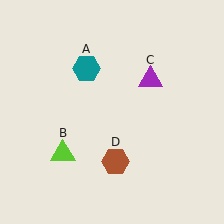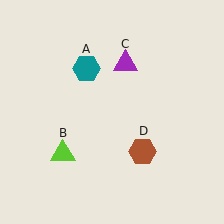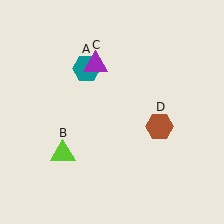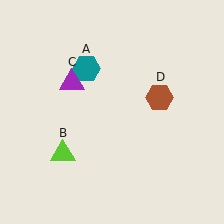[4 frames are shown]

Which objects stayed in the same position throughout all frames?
Teal hexagon (object A) and lime triangle (object B) remained stationary.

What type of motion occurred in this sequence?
The purple triangle (object C), brown hexagon (object D) rotated counterclockwise around the center of the scene.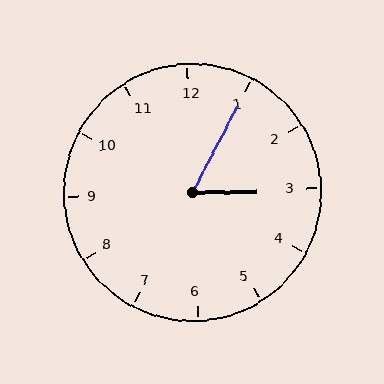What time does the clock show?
3:05.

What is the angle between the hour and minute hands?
Approximately 62 degrees.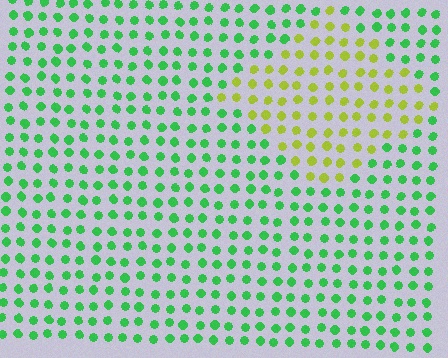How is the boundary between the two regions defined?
The boundary is defined purely by a slight shift in hue (about 57 degrees). Spacing, size, and orientation are identical on both sides.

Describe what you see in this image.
The image is filled with small green elements in a uniform arrangement. A diamond-shaped region is visible where the elements are tinted to a slightly different hue, forming a subtle color boundary.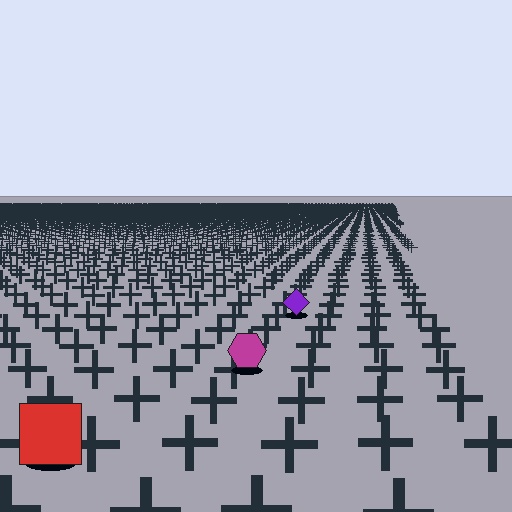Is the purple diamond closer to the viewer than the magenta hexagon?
No. The magenta hexagon is closer — you can tell from the texture gradient: the ground texture is coarser near it.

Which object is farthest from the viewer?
The purple diamond is farthest from the viewer. It appears smaller and the ground texture around it is denser.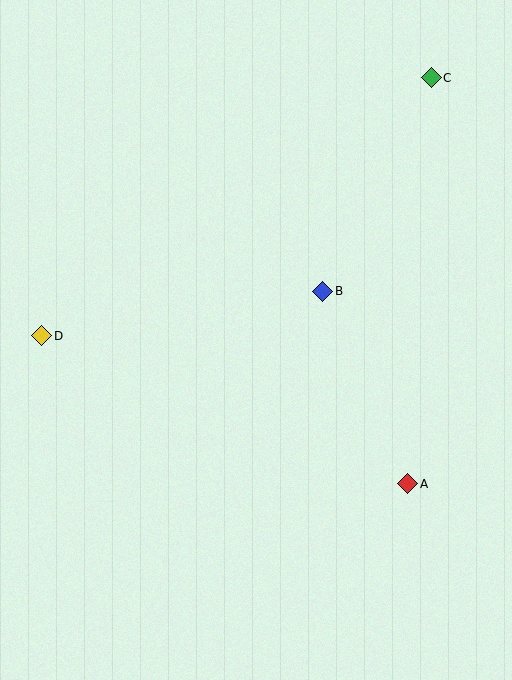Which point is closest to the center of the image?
Point B at (323, 291) is closest to the center.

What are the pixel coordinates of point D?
Point D is at (42, 336).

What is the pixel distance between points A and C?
The distance between A and C is 406 pixels.